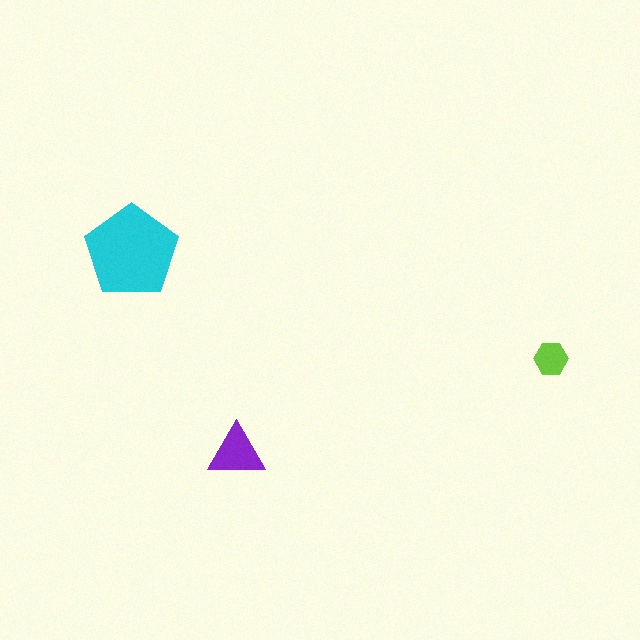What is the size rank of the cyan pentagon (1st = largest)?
1st.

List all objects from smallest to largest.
The lime hexagon, the purple triangle, the cyan pentagon.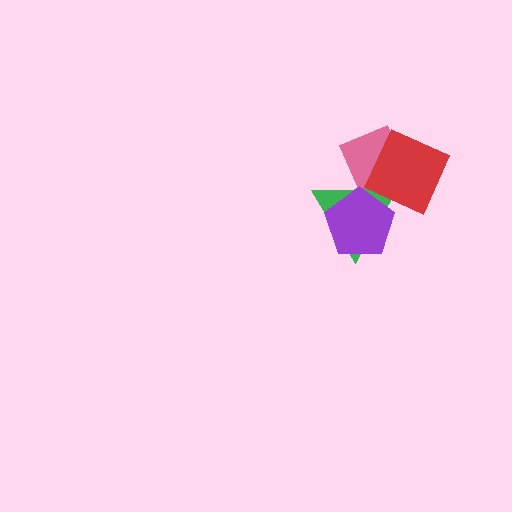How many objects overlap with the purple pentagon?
3 objects overlap with the purple pentagon.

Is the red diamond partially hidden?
Yes, it is partially covered by another shape.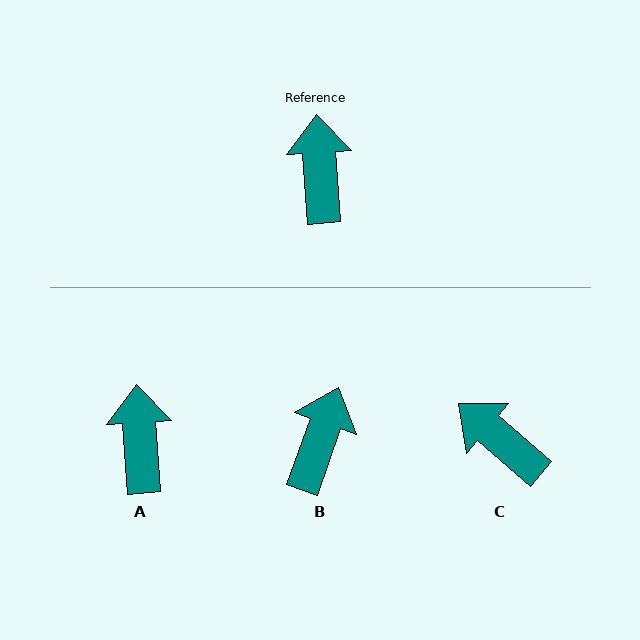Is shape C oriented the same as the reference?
No, it is off by about 45 degrees.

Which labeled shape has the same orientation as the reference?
A.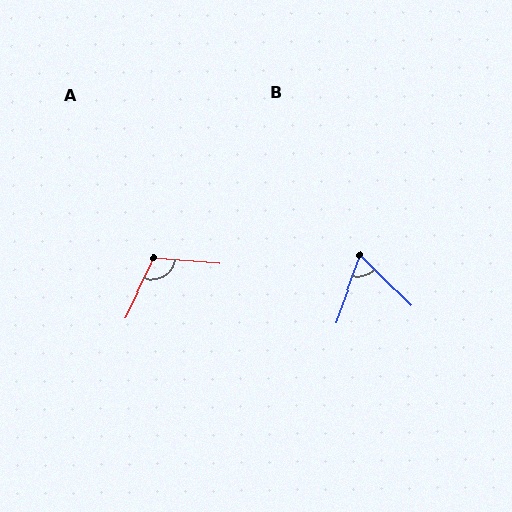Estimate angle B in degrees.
Approximately 65 degrees.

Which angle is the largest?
A, at approximately 112 degrees.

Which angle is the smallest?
B, at approximately 65 degrees.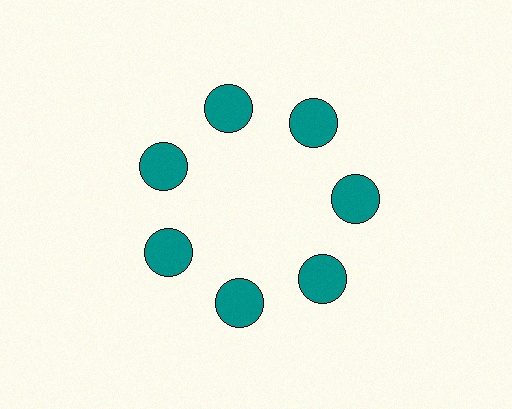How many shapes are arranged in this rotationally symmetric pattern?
There are 7 shapes, arranged in 7 groups of 1.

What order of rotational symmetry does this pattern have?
This pattern has 7-fold rotational symmetry.